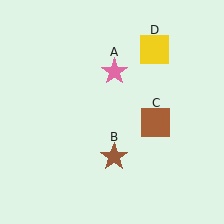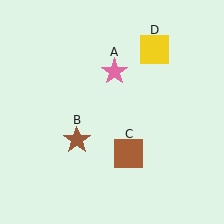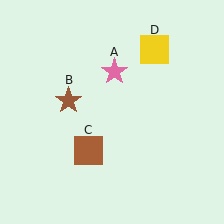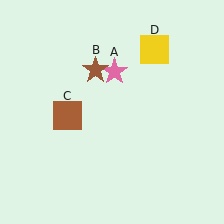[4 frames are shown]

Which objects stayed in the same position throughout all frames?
Pink star (object A) and yellow square (object D) remained stationary.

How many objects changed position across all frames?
2 objects changed position: brown star (object B), brown square (object C).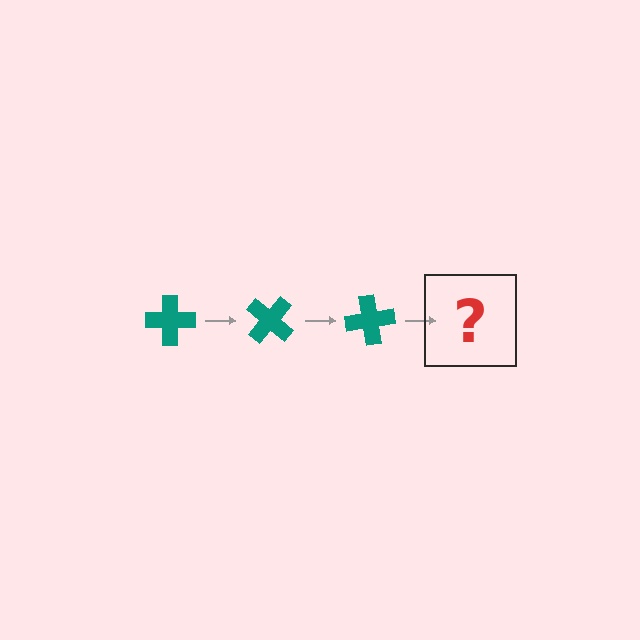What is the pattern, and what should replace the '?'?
The pattern is that the cross rotates 40 degrees each step. The '?' should be a teal cross rotated 120 degrees.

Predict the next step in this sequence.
The next step is a teal cross rotated 120 degrees.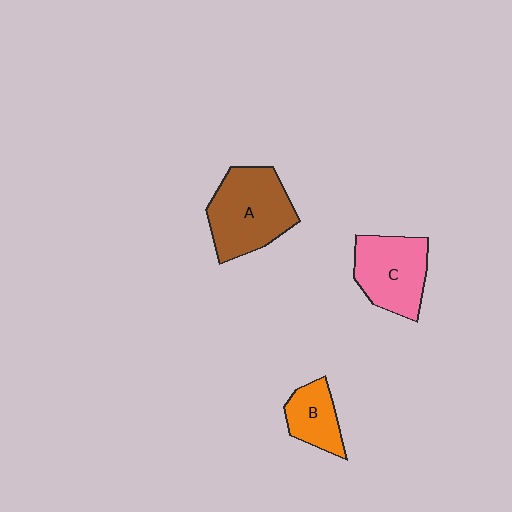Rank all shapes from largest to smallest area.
From largest to smallest: A (brown), C (pink), B (orange).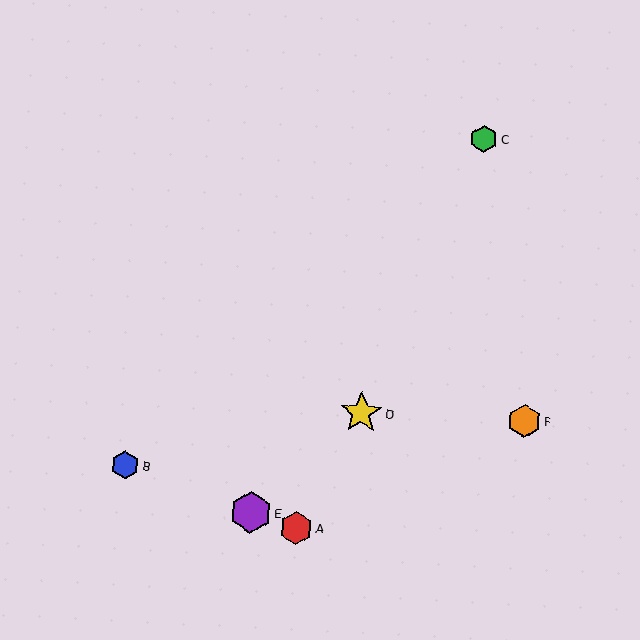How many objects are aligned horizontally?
2 objects (D, F) are aligned horizontally.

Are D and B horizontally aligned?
No, D is at y≈413 and B is at y≈465.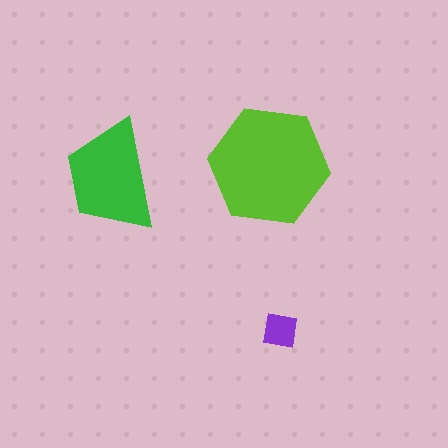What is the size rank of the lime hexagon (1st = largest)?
1st.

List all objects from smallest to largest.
The purple square, the green trapezoid, the lime hexagon.